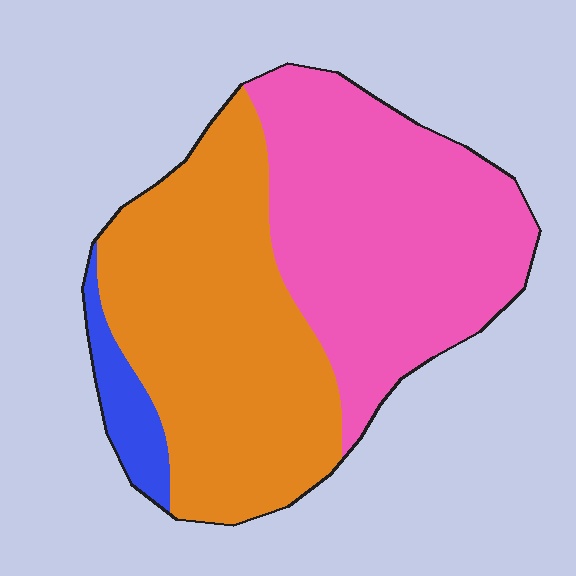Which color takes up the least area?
Blue, at roughly 5%.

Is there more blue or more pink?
Pink.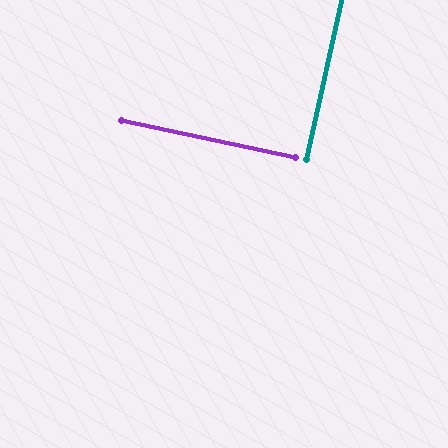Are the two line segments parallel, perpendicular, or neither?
Perpendicular — they meet at approximately 90°.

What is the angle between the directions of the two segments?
Approximately 90 degrees.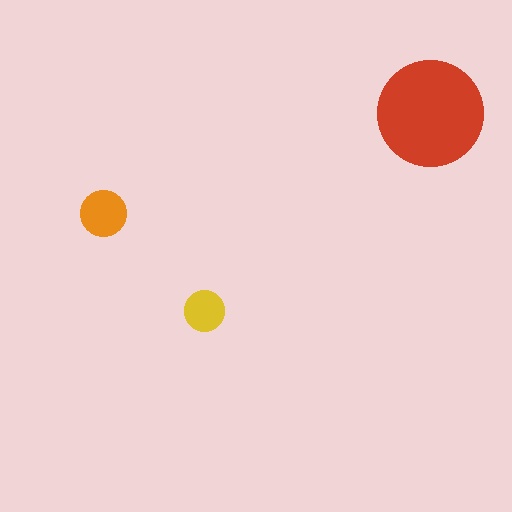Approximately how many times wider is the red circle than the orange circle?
About 2.5 times wider.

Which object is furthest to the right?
The red circle is rightmost.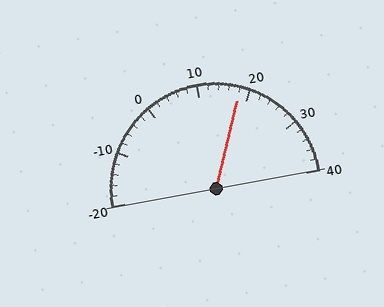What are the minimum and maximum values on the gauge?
The gauge ranges from -20 to 40.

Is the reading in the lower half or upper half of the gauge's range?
The reading is in the upper half of the range (-20 to 40).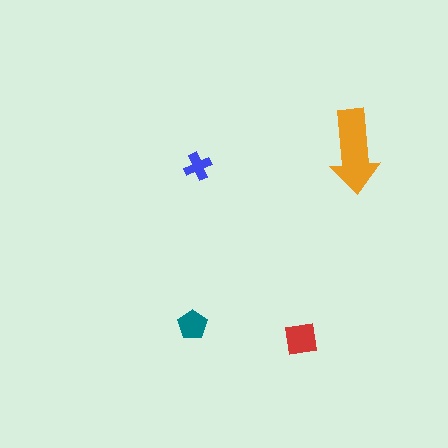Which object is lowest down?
The red square is bottommost.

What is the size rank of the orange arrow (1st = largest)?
1st.